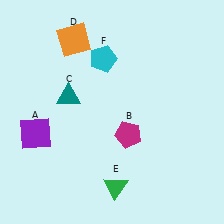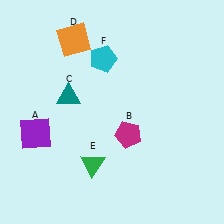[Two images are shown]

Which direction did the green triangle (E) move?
The green triangle (E) moved left.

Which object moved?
The green triangle (E) moved left.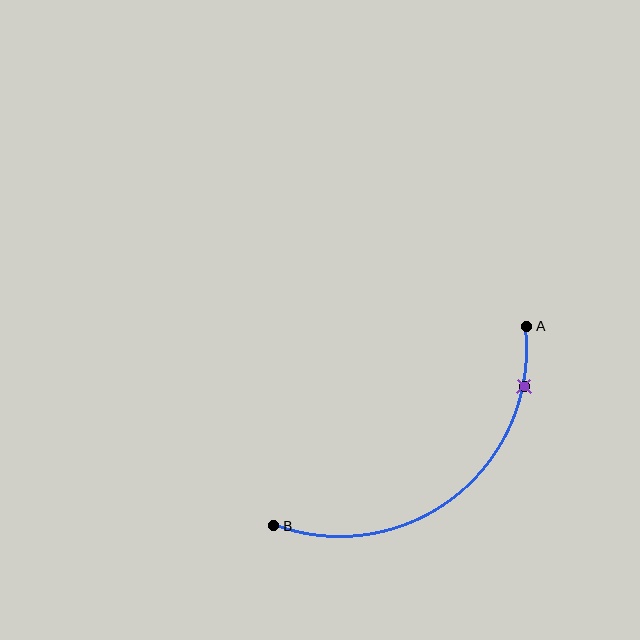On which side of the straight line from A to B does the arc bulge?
The arc bulges below and to the right of the straight line connecting A and B.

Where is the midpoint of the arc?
The arc midpoint is the point on the curve farthest from the straight line joining A and B. It sits below and to the right of that line.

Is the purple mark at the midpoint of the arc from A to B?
No. The purple mark lies on the arc but is closer to endpoint A. The arc midpoint would be at the point on the curve equidistant along the arc from both A and B.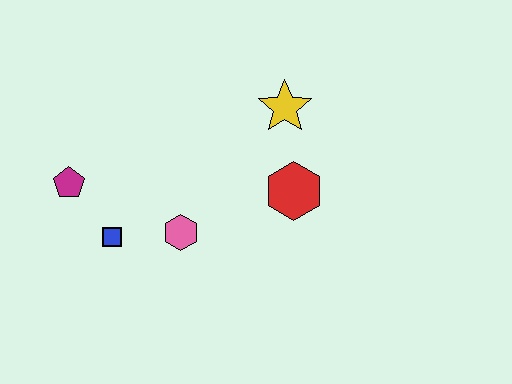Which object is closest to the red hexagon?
The yellow star is closest to the red hexagon.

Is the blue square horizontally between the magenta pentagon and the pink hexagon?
Yes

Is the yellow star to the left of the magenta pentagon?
No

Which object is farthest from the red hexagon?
The magenta pentagon is farthest from the red hexagon.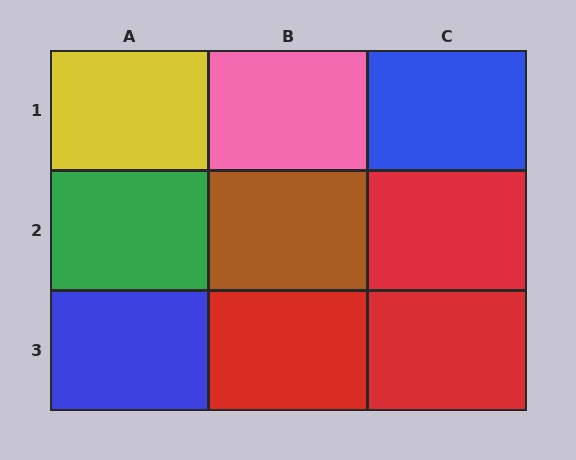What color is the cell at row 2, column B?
Brown.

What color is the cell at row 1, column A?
Yellow.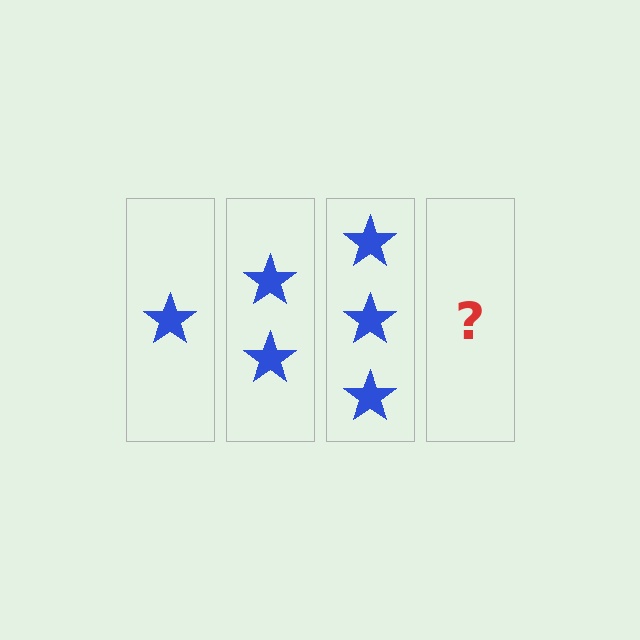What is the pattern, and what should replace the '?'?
The pattern is that each step adds one more star. The '?' should be 4 stars.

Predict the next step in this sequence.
The next step is 4 stars.